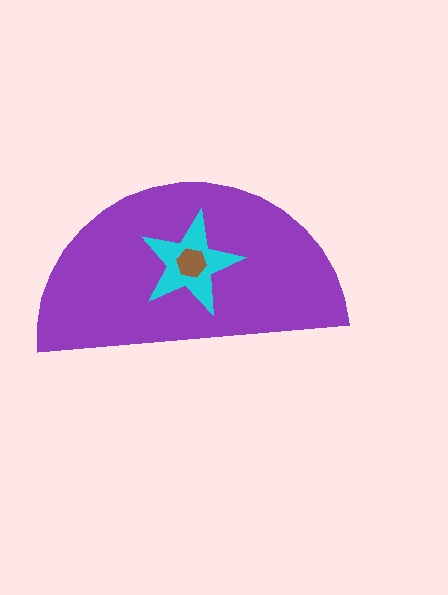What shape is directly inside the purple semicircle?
The cyan star.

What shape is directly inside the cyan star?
The brown hexagon.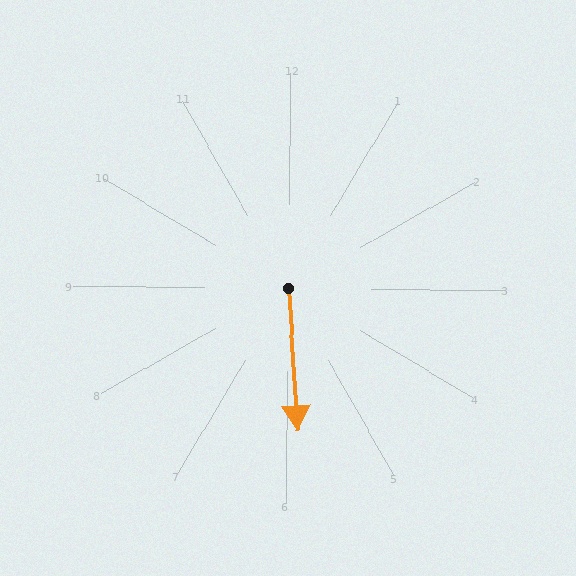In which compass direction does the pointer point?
South.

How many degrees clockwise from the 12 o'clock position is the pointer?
Approximately 176 degrees.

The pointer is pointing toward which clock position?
Roughly 6 o'clock.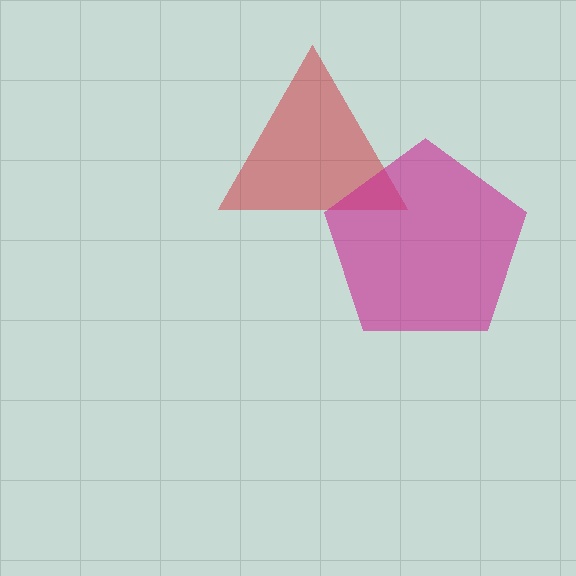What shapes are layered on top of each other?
The layered shapes are: a red triangle, a magenta pentagon.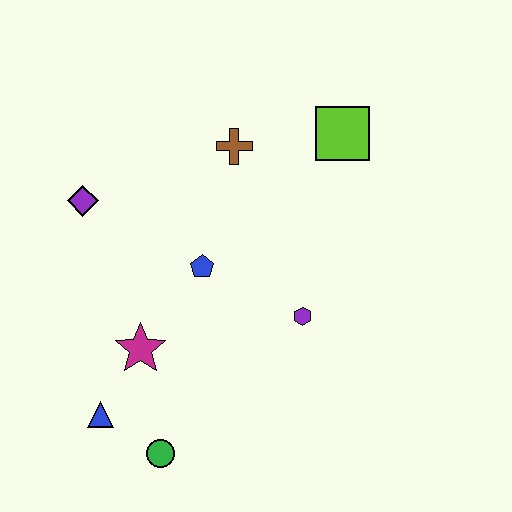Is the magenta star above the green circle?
Yes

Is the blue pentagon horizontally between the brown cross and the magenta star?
Yes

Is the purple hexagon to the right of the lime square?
No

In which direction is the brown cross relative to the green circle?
The brown cross is above the green circle.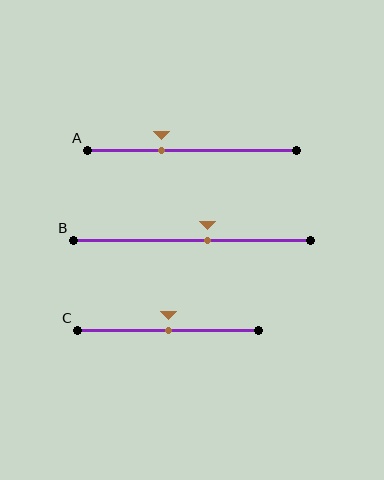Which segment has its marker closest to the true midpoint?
Segment C has its marker closest to the true midpoint.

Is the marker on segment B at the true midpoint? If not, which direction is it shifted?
No, the marker on segment B is shifted to the right by about 7% of the segment length.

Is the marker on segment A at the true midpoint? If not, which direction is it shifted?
No, the marker on segment A is shifted to the left by about 15% of the segment length.